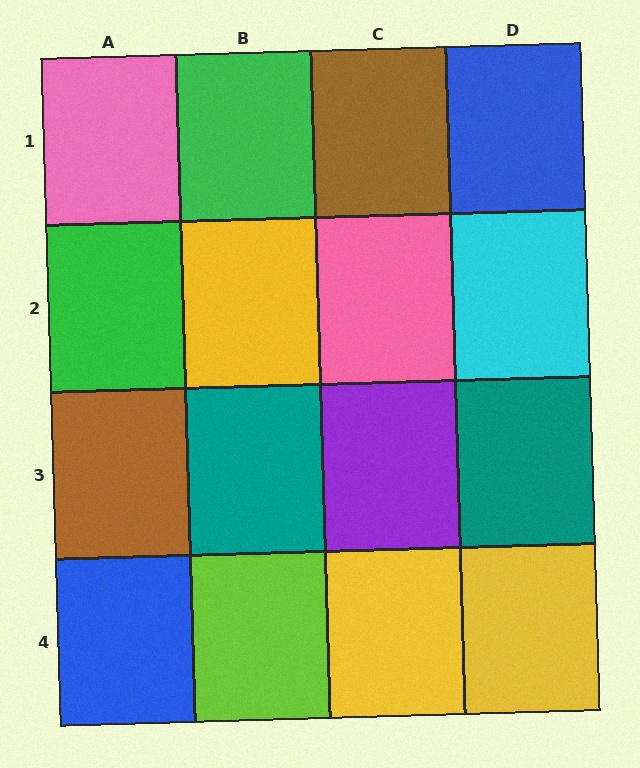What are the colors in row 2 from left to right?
Green, yellow, pink, cyan.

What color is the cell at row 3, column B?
Teal.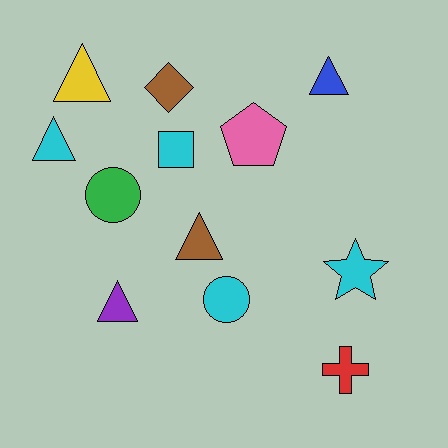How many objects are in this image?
There are 12 objects.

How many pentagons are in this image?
There is 1 pentagon.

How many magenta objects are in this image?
There are no magenta objects.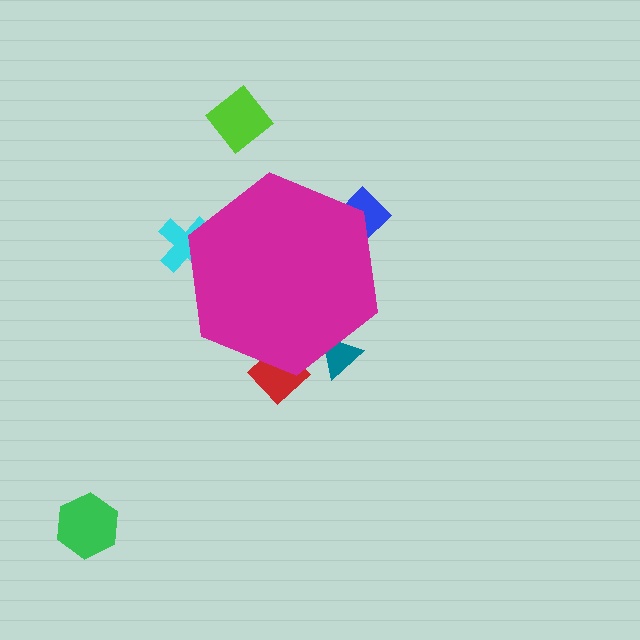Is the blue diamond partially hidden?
Yes, the blue diamond is partially hidden behind the magenta hexagon.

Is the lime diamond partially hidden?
No, the lime diamond is fully visible.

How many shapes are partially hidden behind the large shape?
4 shapes are partially hidden.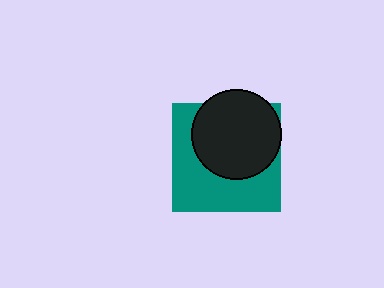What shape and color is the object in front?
The object in front is a black circle.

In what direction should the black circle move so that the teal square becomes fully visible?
The black circle should move toward the upper-right. That is the shortest direction to clear the overlap and leave the teal square fully visible.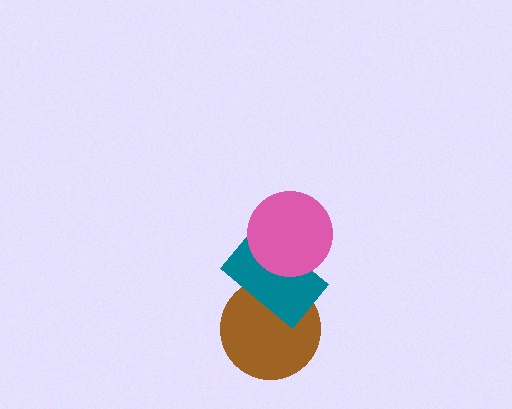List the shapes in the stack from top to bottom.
From top to bottom: the pink circle, the teal rectangle, the brown circle.